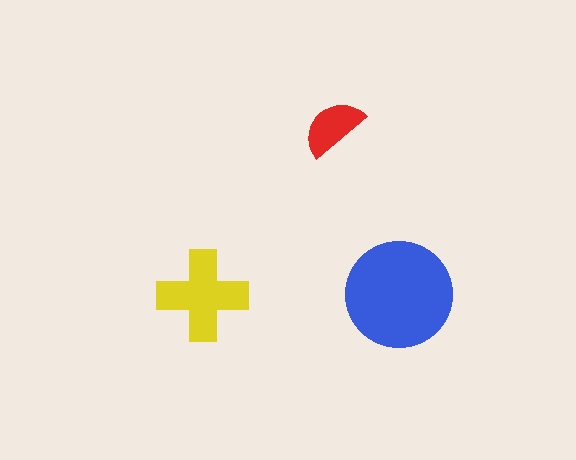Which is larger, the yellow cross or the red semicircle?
The yellow cross.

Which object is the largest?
The blue circle.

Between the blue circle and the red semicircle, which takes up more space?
The blue circle.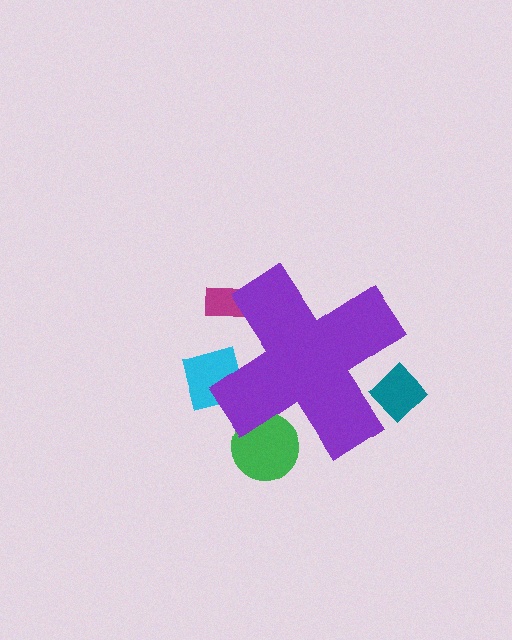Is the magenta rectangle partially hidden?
Yes, the magenta rectangle is partially hidden behind the purple cross.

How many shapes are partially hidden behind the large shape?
4 shapes are partially hidden.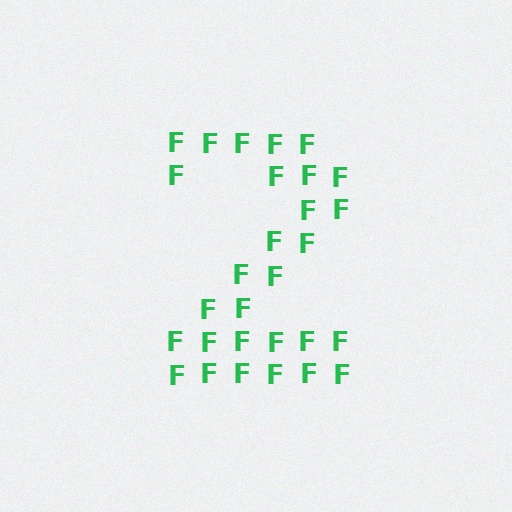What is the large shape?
The large shape is the digit 2.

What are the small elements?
The small elements are letter F's.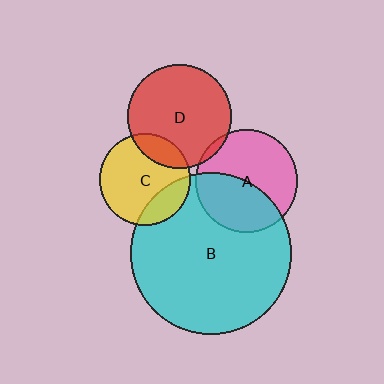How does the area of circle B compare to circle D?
Approximately 2.4 times.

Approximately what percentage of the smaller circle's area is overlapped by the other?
Approximately 45%.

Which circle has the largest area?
Circle B (cyan).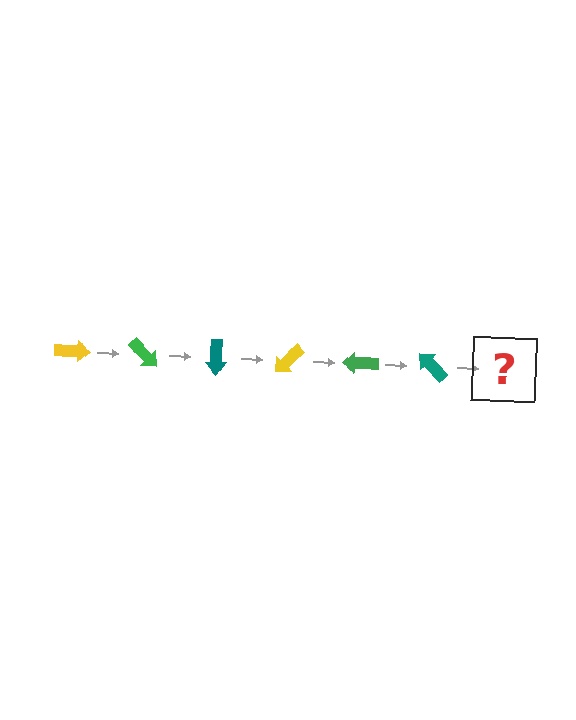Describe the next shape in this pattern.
It should be a yellow arrow, rotated 270 degrees from the start.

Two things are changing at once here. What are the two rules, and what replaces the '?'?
The two rules are that it rotates 45 degrees each step and the color cycles through yellow, green, and teal. The '?' should be a yellow arrow, rotated 270 degrees from the start.